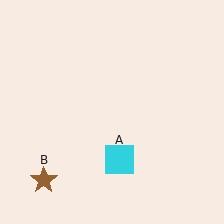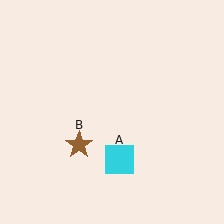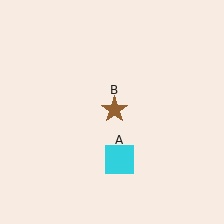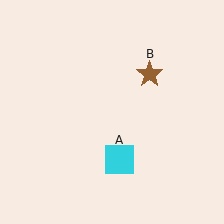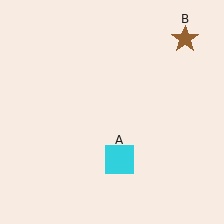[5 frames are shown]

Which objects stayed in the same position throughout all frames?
Cyan square (object A) remained stationary.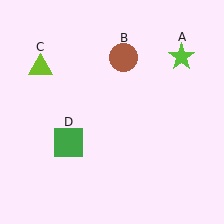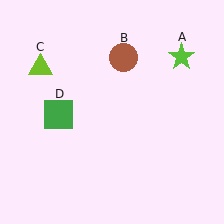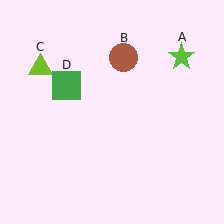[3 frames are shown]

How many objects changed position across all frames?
1 object changed position: green square (object D).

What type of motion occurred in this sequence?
The green square (object D) rotated clockwise around the center of the scene.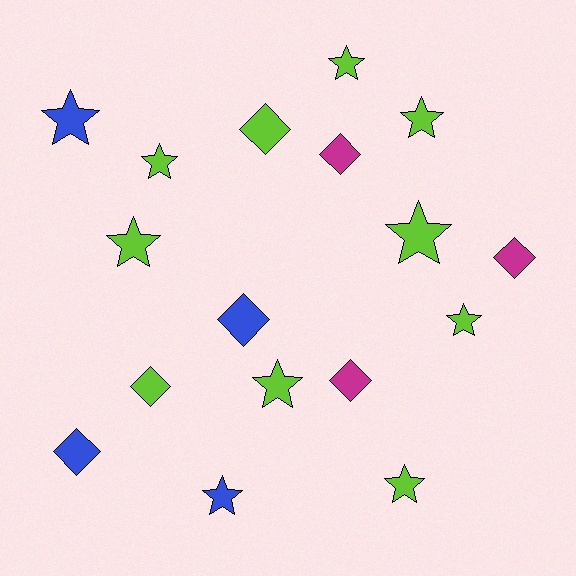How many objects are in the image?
There are 17 objects.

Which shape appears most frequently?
Star, with 10 objects.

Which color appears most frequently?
Lime, with 10 objects.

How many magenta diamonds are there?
There are 3 magenta diamonds.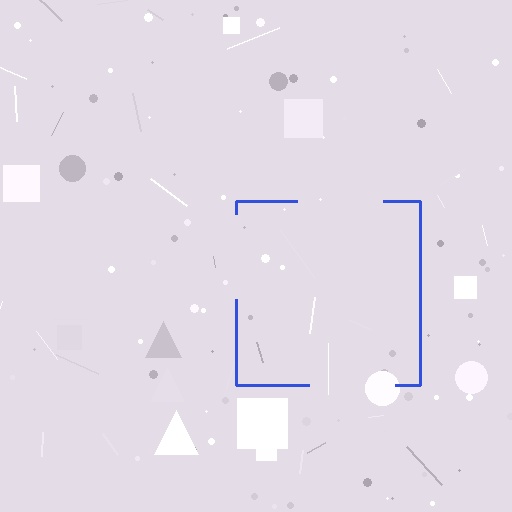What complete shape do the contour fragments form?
The contour fragments form a square.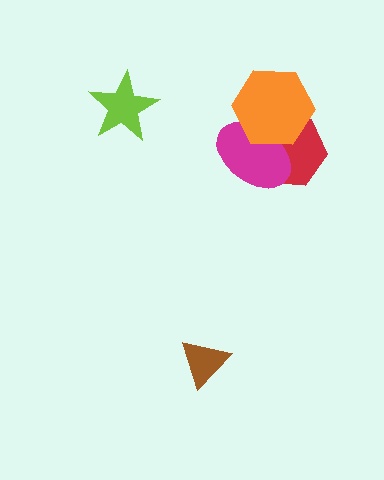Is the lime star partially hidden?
No, no other shape covers it.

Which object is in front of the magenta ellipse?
The orange hexagon is in front of the magenta ellipse.